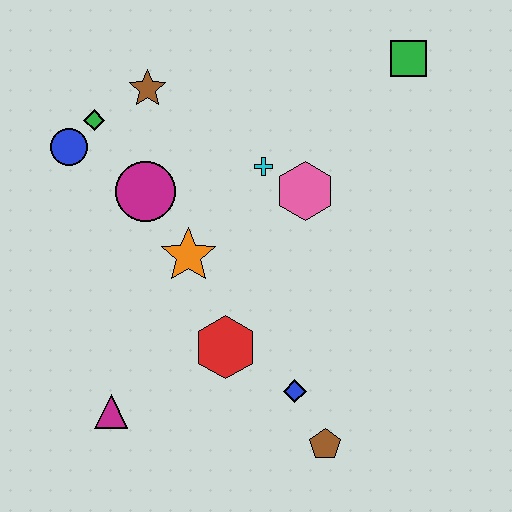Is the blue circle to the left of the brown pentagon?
Yes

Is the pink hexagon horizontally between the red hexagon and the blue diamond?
No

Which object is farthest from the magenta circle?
The brown pentagon is farthest from the magenta circle.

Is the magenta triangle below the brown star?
Yes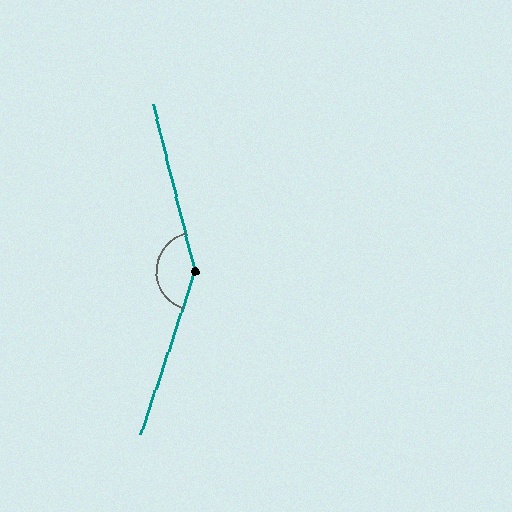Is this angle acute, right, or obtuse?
It is obtuse.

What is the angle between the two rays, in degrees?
Approximately 147 degrees.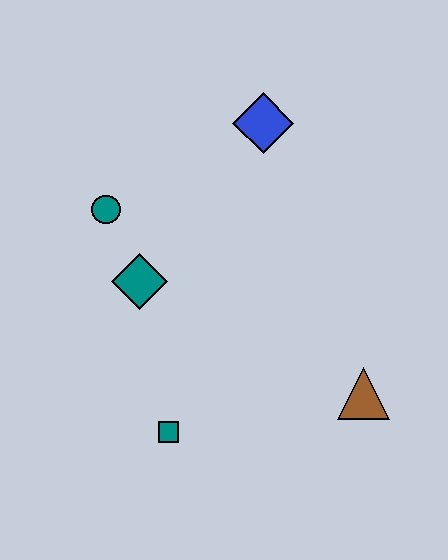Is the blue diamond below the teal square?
No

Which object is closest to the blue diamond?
The teal circle is closest to the blue diamond.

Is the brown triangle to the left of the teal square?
No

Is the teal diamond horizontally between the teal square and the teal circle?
Yes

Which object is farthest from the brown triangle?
The teal circle is farthest from the brown triangle.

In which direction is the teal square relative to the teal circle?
The teal square is below the teal circle.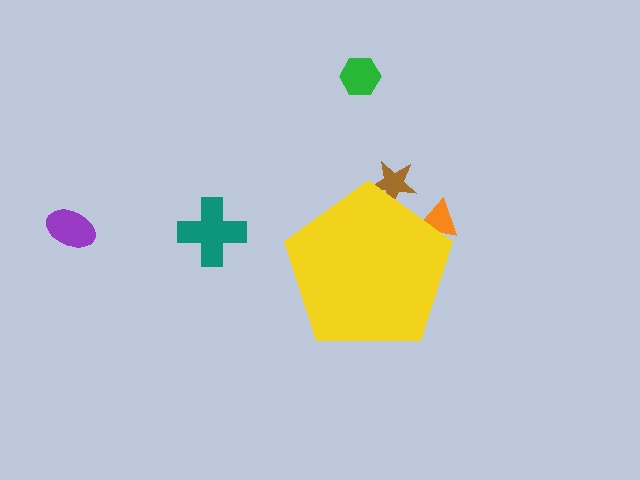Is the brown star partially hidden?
Yes, the brown star is partially hidden behind the yellow pentagon.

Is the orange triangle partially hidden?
Yes, the orange triangle is partially hidden behind the yellow pentagon.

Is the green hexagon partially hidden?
No, the green hexagon is fully visible.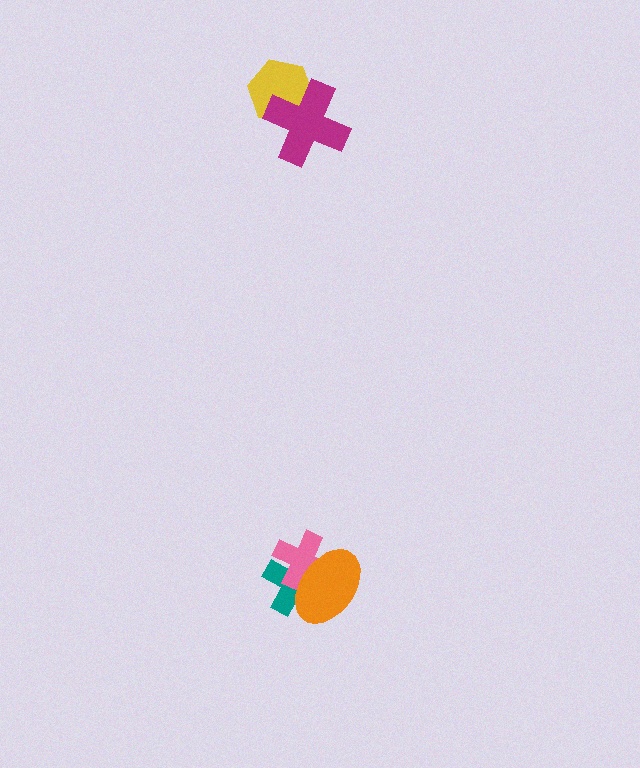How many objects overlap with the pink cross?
2 objects overlap with the pink cross.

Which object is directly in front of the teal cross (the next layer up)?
The pink cross is directly in front of the teal cross.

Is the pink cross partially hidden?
Yes, it is partially covered by another shape.